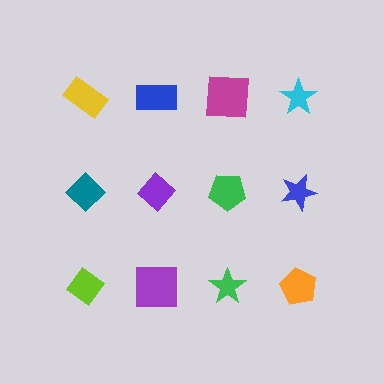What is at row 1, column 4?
A cyan star.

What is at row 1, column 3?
A magenta square.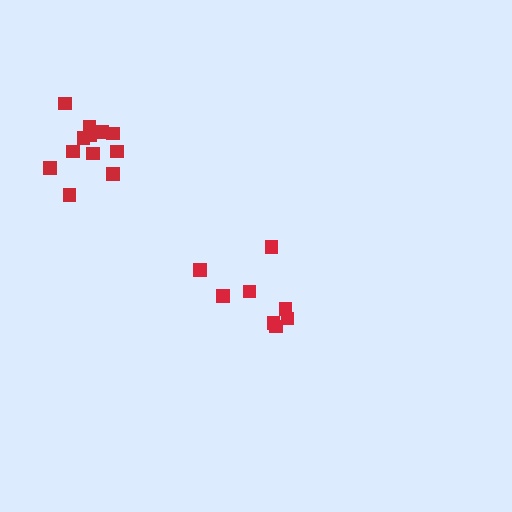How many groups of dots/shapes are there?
There are 2 groups.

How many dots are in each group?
Group 1: 8 dots, Group 2: 12 dots (20 total).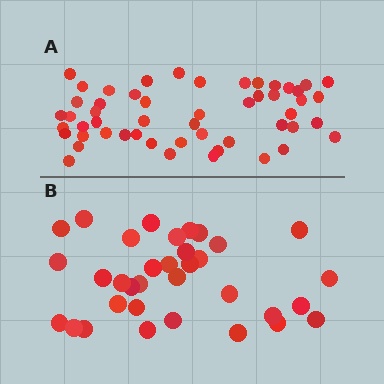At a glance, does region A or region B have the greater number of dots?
Region A (the top region) has more dots.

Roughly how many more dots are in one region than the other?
Region A has approximately 20 more dots than region B.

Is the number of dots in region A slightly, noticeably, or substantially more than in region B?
Region A has substantially more. The ratio is roughly 1.5 to 1.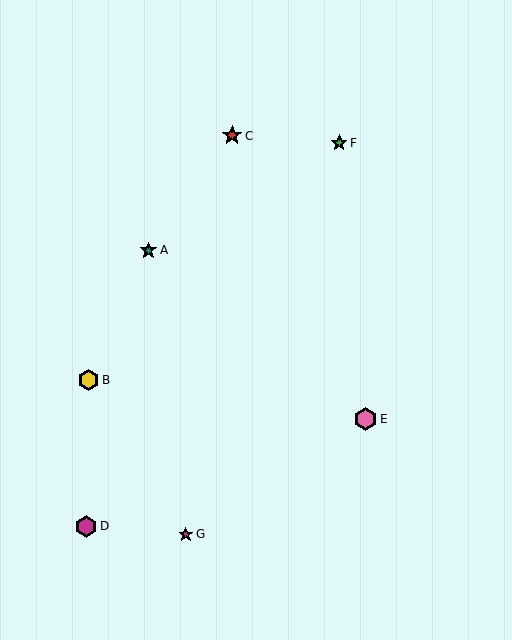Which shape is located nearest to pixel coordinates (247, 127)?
The red star (labeled C) at (232, 136) is nearest to that location.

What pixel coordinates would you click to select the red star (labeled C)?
Click at (232, 136) to select the red star C.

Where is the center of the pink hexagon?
The center of the pink hexagon is at (366, 419).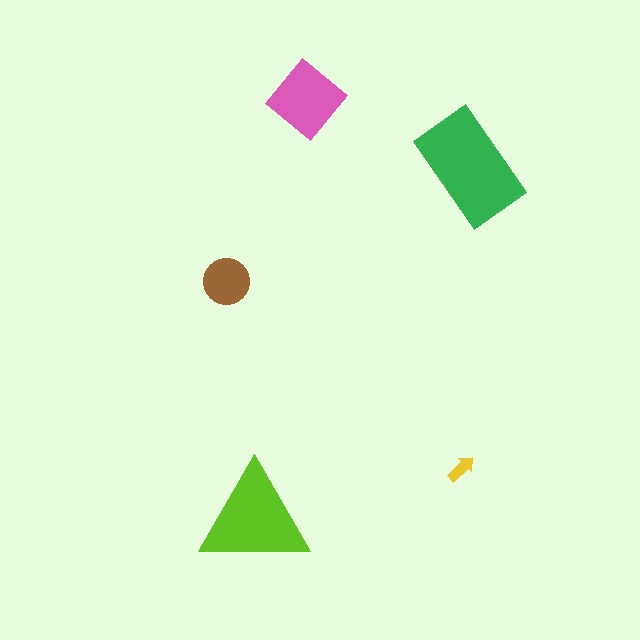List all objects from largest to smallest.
The green rectangle, the lime triangle, the pink diamond, the brown circle, the yellow arrow.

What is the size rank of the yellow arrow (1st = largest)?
5th.